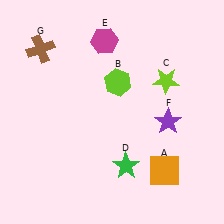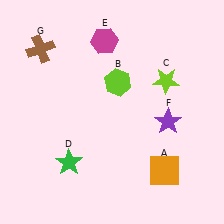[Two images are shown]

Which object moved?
The green star (D) moved left.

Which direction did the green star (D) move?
The green star (D) moved left.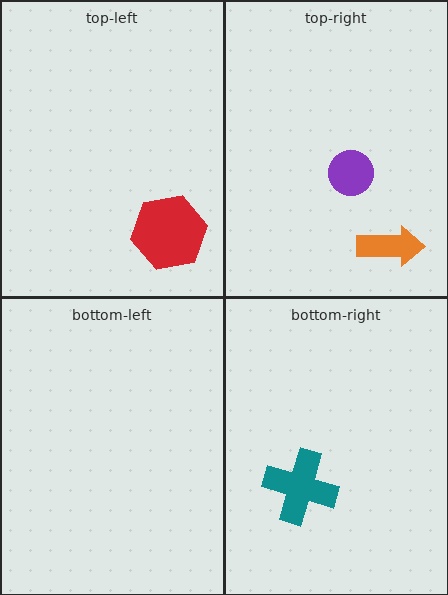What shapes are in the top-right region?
The orange arrow, the purple circle.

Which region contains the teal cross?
The bottom-right region.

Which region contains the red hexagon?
The top-left region.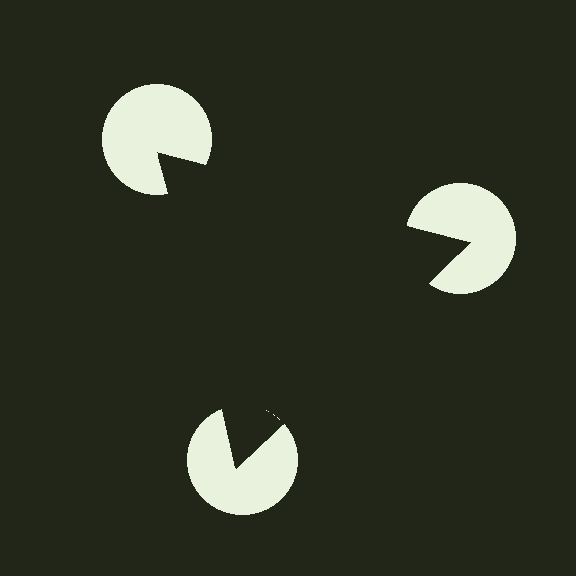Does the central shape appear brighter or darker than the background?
It typically appears slightly darker than the background, even though no actual brightness change is drawn.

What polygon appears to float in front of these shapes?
An illusory triangle — its edges are inferred from the aligned wedge cuts in the pac-man discs, not physically drawn.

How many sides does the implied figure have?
3 sides.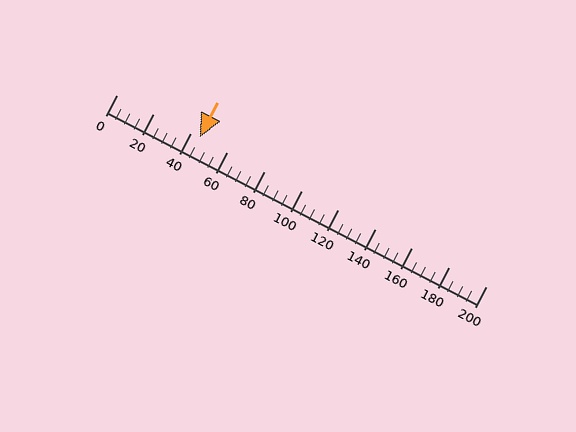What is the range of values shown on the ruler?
The ruler shows values from 0 to 200.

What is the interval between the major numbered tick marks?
The major tick marks are spaced 20 units apart.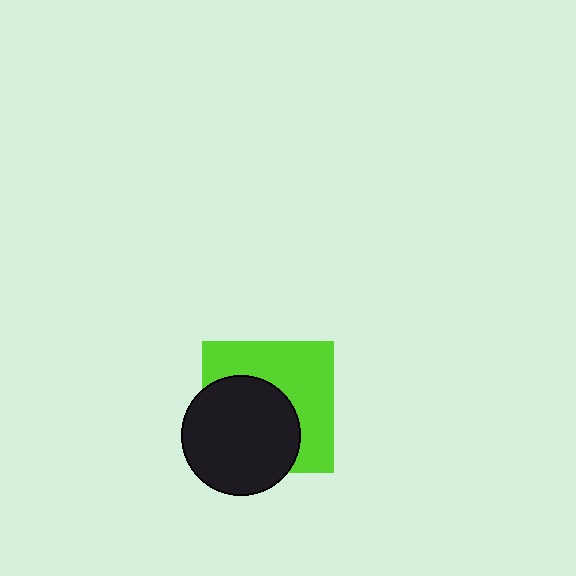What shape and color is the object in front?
The object in front is a black circle.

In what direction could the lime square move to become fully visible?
The lime square could move toward the upper-right. That would shift it out from behind the black circle entirely.